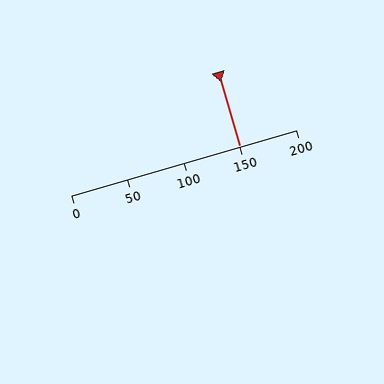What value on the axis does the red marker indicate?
The marker indicates approximately 150.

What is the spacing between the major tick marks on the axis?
The major ticks are spaced 50 apart.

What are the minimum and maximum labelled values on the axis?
The axis runs from 0 to 200.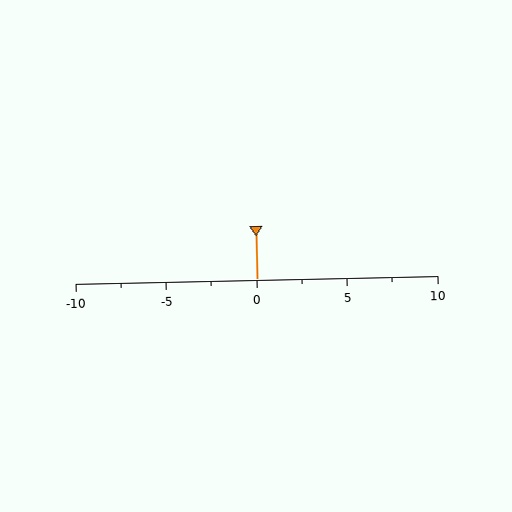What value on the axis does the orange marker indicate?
The marker indicates approximately 0.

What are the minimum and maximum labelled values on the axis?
The axis runs from -10 to 10.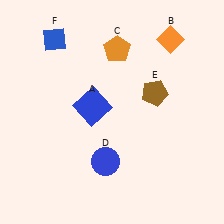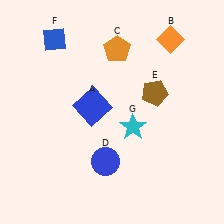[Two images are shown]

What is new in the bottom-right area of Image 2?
A cyan star (G) was added in the bottom-right area of Image 2.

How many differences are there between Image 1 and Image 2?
There is 1 difference between the two images.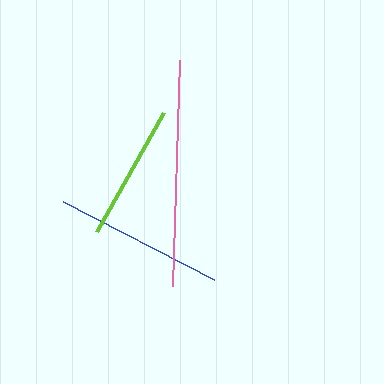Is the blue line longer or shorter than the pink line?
The pink line is longer than the blue line.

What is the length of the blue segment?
The blue segment is approximately 170 pixels long.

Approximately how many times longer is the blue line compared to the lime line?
The blue line is approximately 1.2 times the length of the lime line.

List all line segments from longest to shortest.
From longest to shortest: pink, blue, lime.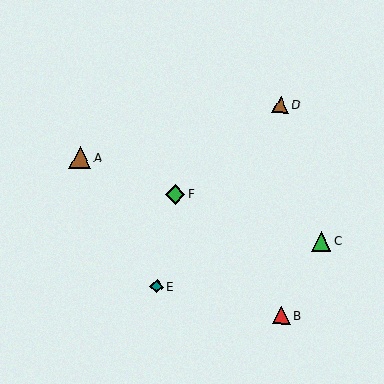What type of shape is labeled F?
Shape F is a green diamond.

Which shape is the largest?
The brown triangle (labeled A) is the largest.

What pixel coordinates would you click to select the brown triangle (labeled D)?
Click at (281, 105) to select the brown triangle D.